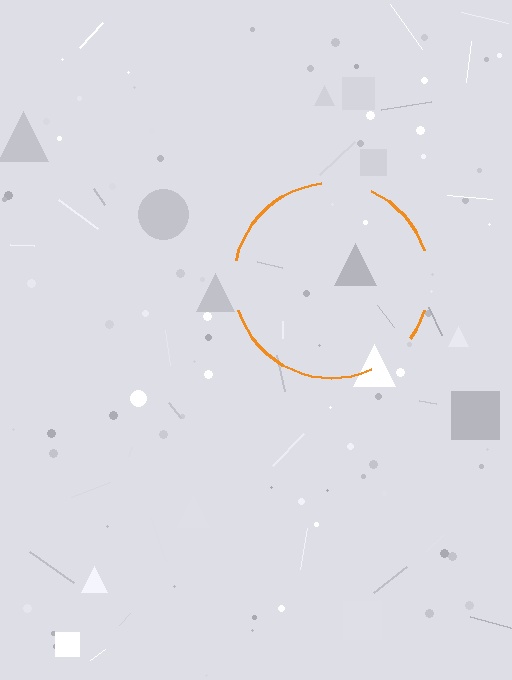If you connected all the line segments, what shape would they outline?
They would outline a circle.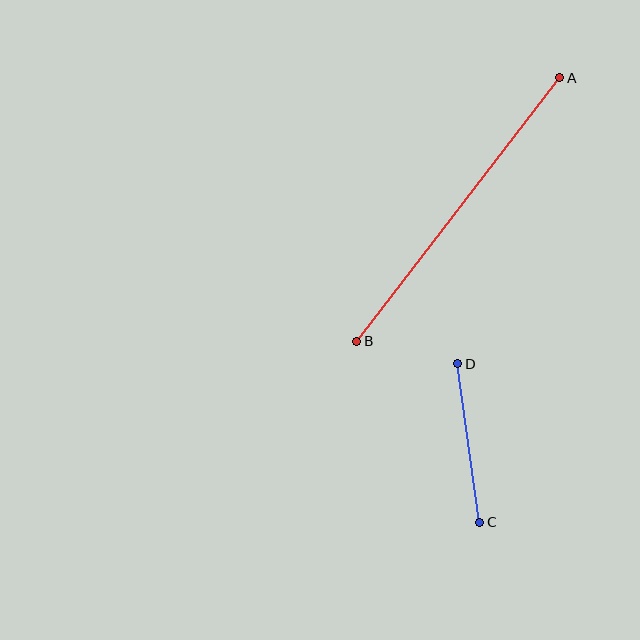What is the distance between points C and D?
The distance is approximately 160 pixels.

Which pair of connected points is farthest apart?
Points A and B are farthest apart.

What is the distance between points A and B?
The distance is approximately 333 pixels.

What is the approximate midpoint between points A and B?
The midpoint is at approximately (458, 210) pixels.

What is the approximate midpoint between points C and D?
The midpoint is at approximately (469, 443) pixels.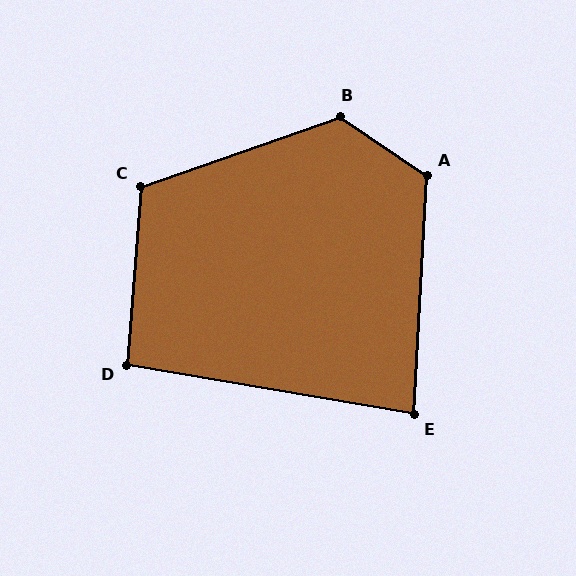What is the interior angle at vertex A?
Approximately 121 degrees (obtuse).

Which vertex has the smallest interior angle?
E, at approximately 83 degrees.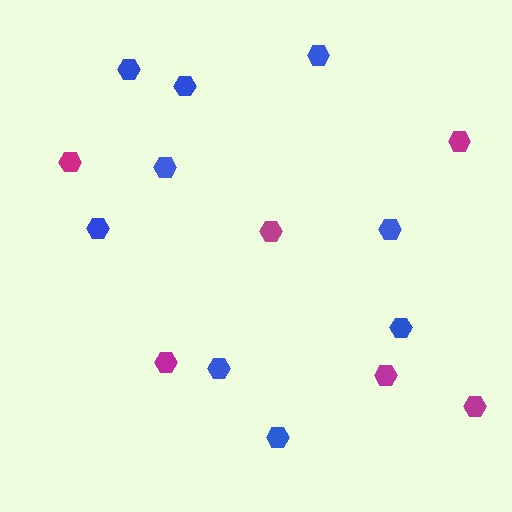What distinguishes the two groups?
There are 2 groups: one group of blue hexagons (9) and one group of magenta hexagons (6).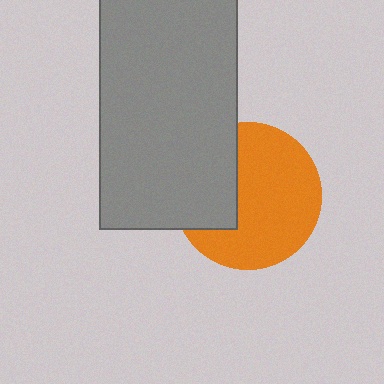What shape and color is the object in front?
The object in front is a gray rectangle.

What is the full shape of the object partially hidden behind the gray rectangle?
The partially hidden object is an orange circle.